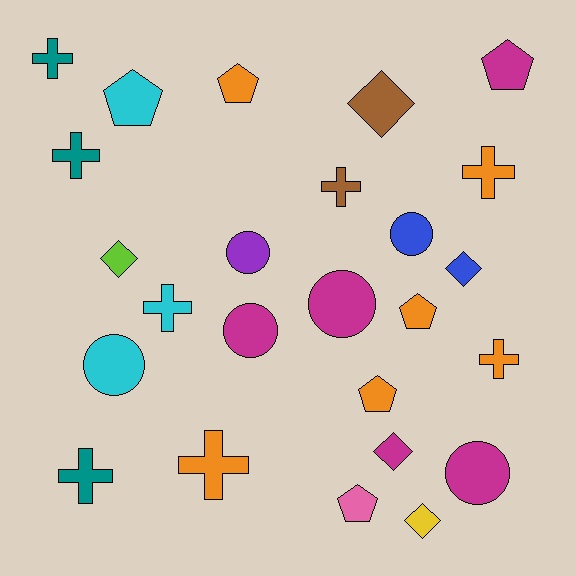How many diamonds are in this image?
There are 5 diamonds.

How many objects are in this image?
There are 25 objects.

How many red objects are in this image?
There are no red objects.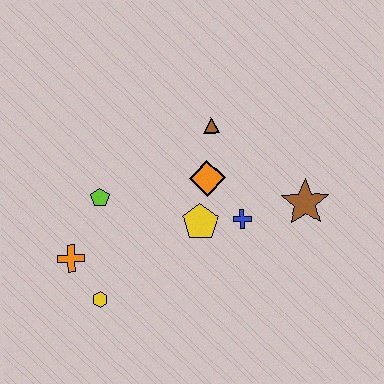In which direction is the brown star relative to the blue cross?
The brown star is to the right of the blue cross.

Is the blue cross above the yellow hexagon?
Yes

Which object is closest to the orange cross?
The yellow hexagon is closest to the orange cross.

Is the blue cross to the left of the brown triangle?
No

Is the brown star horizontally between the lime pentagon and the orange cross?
No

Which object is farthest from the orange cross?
The brown star is farthest from the orange cross.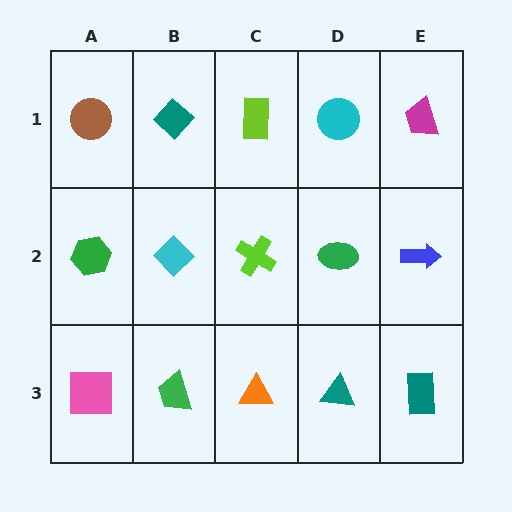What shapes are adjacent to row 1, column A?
A green hexagon (row 2, column A), a teal diamond (row 1, column B).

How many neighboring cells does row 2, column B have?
4.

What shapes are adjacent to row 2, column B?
A teal diamond (row 1, column B), a green trapezoid (row 3, column B), a green hexagon (row 2, column A), a lime cross (row 2, column C).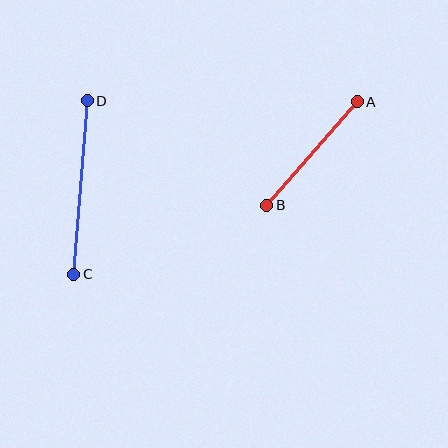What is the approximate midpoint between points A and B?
The midpoint is at approximately (312, 153) pixels.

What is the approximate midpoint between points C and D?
The midpoint is at approximately (80, 187) pixels.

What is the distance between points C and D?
The distance is approximately 174 pixels.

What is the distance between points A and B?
The distance is approximately 137 pixels.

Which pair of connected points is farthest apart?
Points C and D are farthest apart.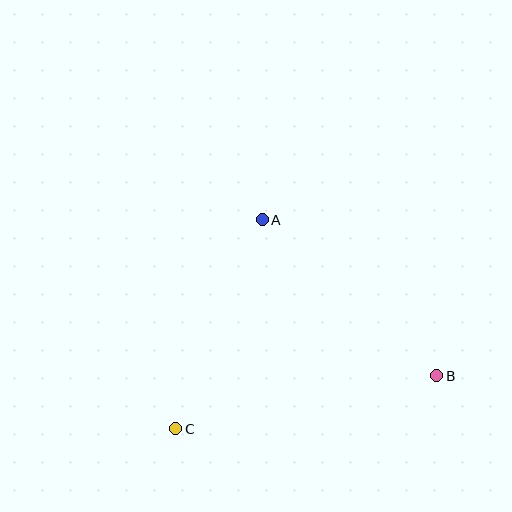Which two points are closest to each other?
Points A and C are closest to each other.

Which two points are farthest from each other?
Points B and C are farthest from each other.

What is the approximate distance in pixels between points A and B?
The distance between A and B is approximately 234 pixels.